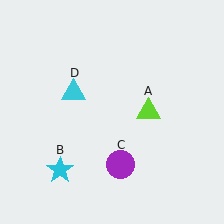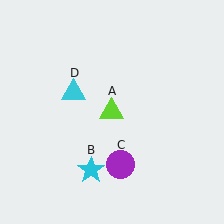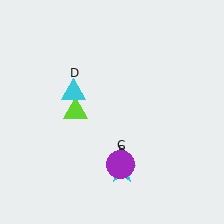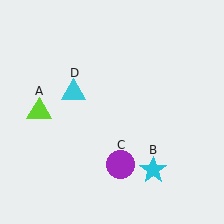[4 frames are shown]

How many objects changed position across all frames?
2 objects changed position: lime triangle (object A), cyan star (object B).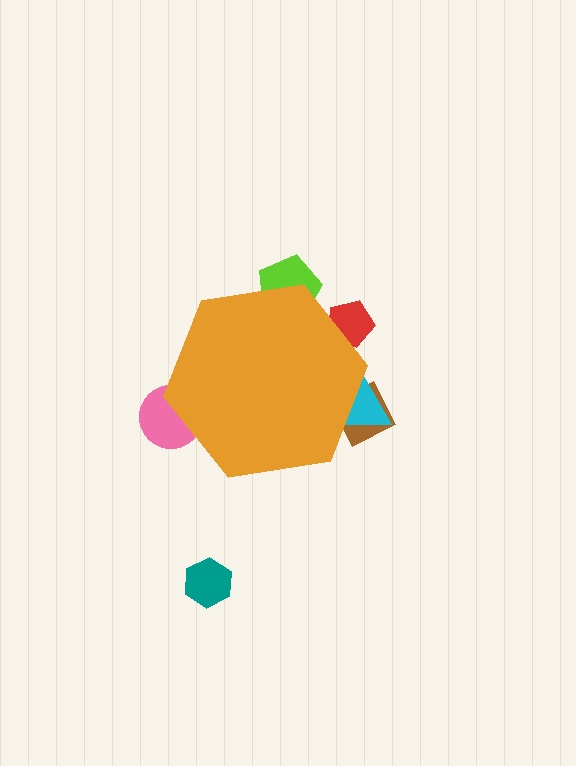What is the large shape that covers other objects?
An orange hexagon.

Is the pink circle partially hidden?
Yes, the pink circle is partially hidden behind the orange hexagon.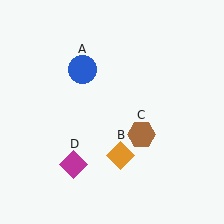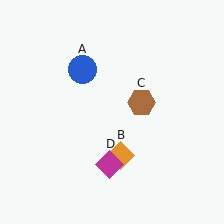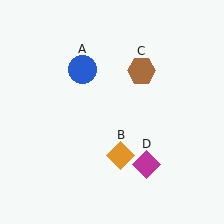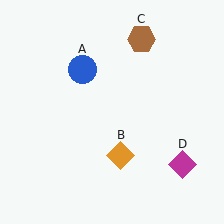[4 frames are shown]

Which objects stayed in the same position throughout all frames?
Blue circle (object A) and orange diamond (object B) remained stationary.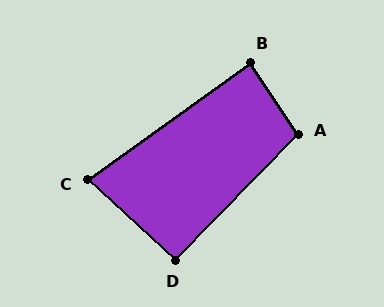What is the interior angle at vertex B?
Approximately 88 degrees (approximately right).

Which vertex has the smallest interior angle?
C, at approximately 78 degrees.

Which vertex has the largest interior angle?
A, at approximately 102 degrees.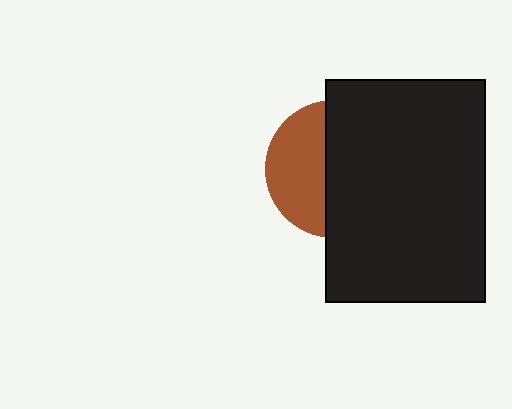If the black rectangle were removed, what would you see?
You would see the complete brown circle.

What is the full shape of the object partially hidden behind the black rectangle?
The partially hidden object is a brown circle.